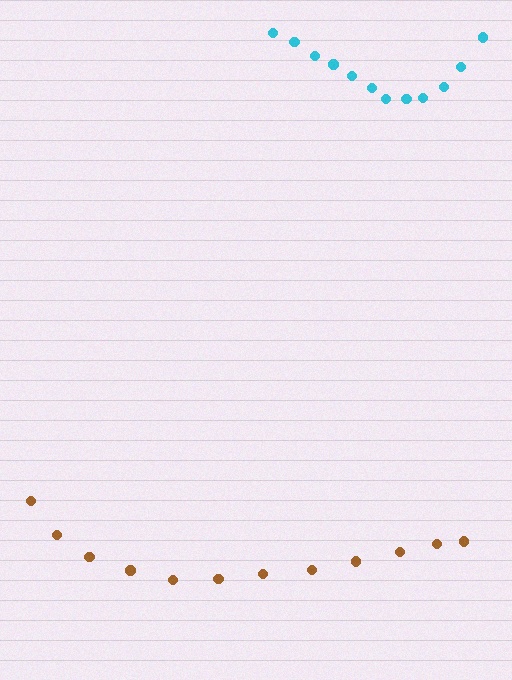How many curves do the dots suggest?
There are 2 distinct paths.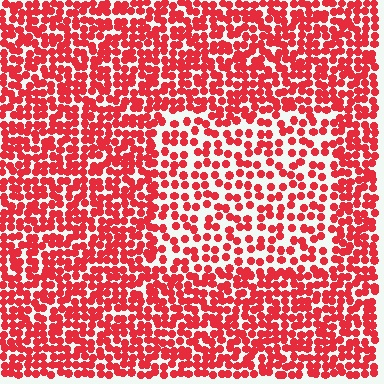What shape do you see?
I see a rectangle.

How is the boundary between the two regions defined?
The boundary is defined by a change in element density (approximately 1.7x ratio). All elements are the same color, size, and shape.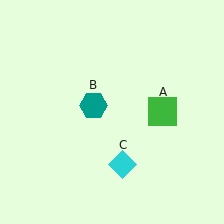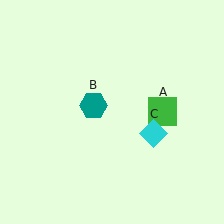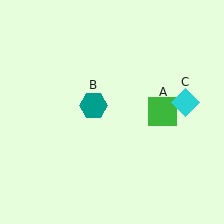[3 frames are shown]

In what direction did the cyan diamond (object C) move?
The cyan diamond (object C) moved up and to the right.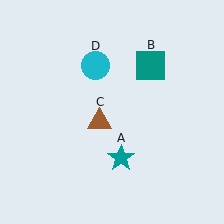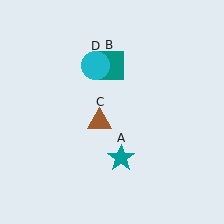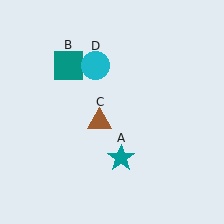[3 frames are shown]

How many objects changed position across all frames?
1 object changed position: teal square (object B).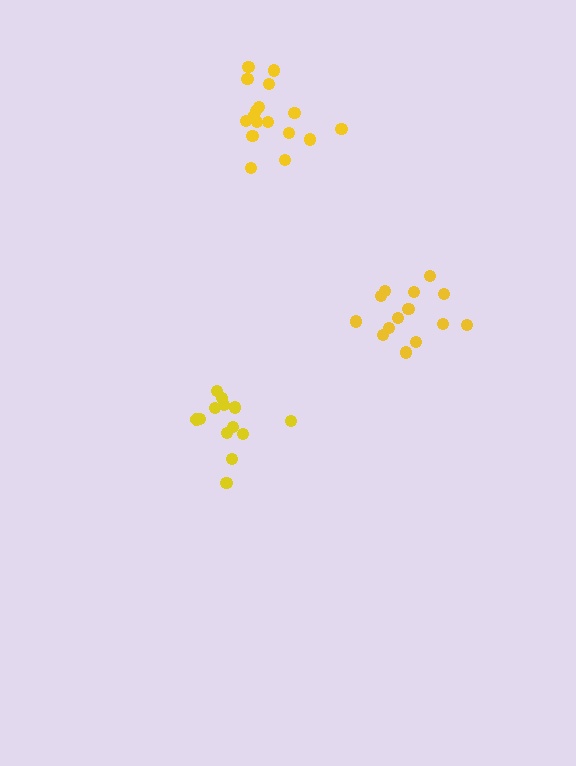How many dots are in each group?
Group 1: 14 dots, Group 2: 13 dots, Group 3: 17 dots (44 total).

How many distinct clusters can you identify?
There are 3 distinct clusters.